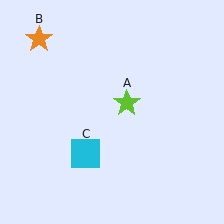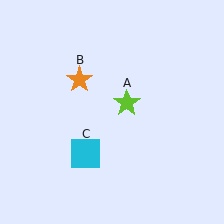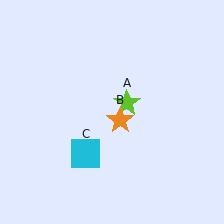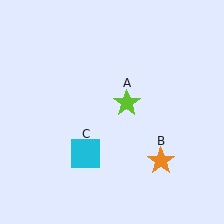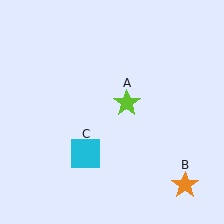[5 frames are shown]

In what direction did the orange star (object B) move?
The orange star (object B) moved down and to the right.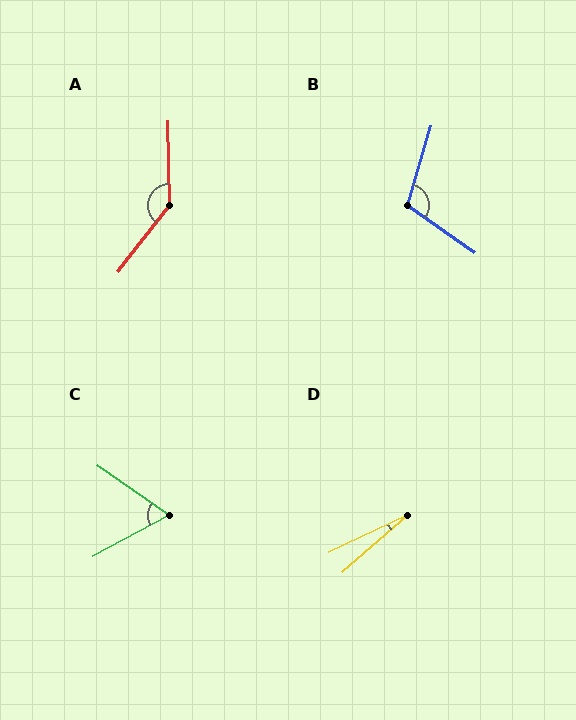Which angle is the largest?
A, at approximately 141 degrees.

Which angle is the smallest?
D, at approximately 15 degrees.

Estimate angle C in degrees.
Approximately 63 degrees.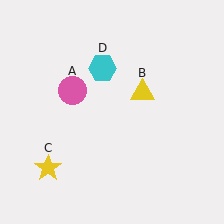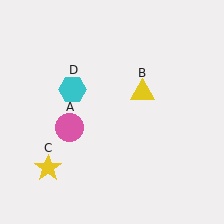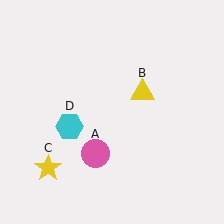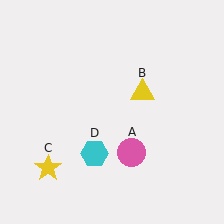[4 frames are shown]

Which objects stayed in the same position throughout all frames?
Yellow triangle (object B) and yellow star (object C) remained stationary.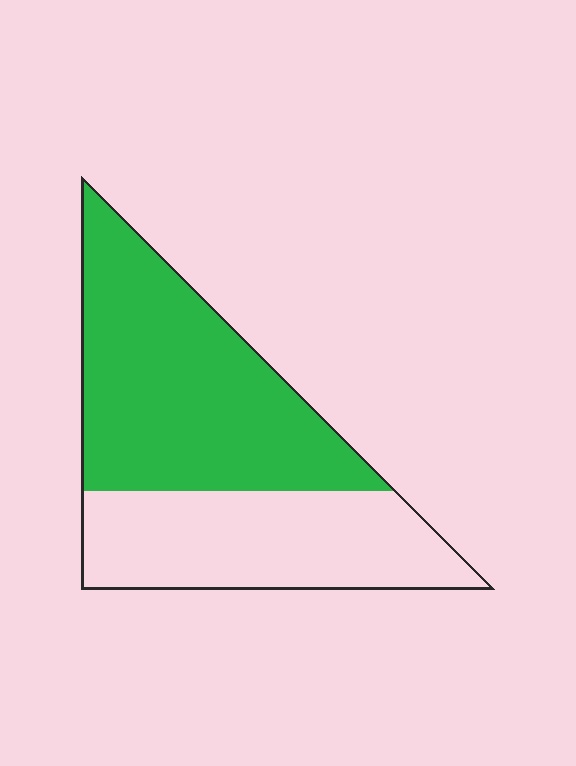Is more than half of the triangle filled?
Yes.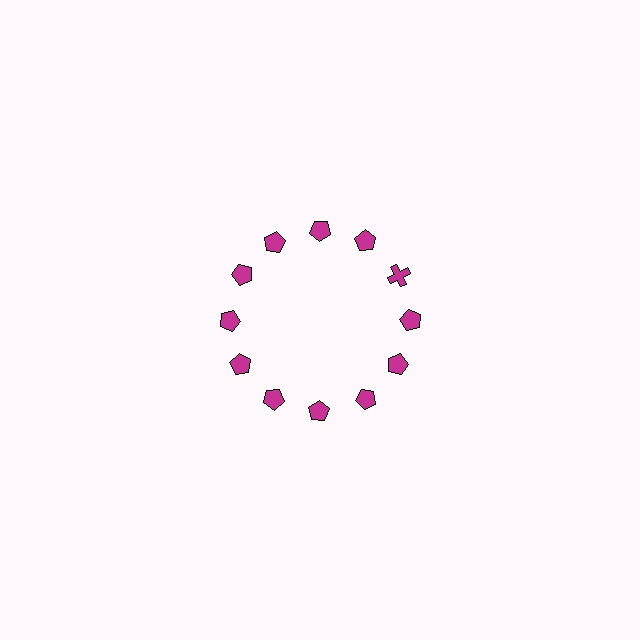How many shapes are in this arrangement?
There are 12 shapes arranged in a ring pattern.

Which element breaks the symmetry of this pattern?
The magenta cross at roughly the 2 o'clock position breaks the symmetry. All other shapes are magenta pentagons.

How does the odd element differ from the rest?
It has a different shape: cross instead of pentagon.